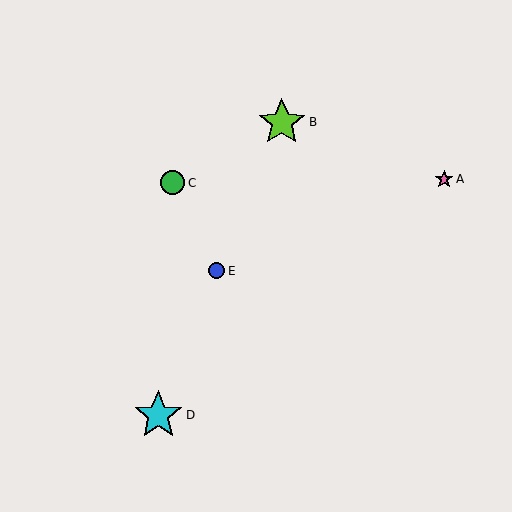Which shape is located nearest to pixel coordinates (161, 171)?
The green circle (labeled C) at (173, 183) is nearest to that location.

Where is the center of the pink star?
The center of the pink star is at (444, 179).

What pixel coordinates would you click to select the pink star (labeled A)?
Click at (444, 179) to select the pink star A.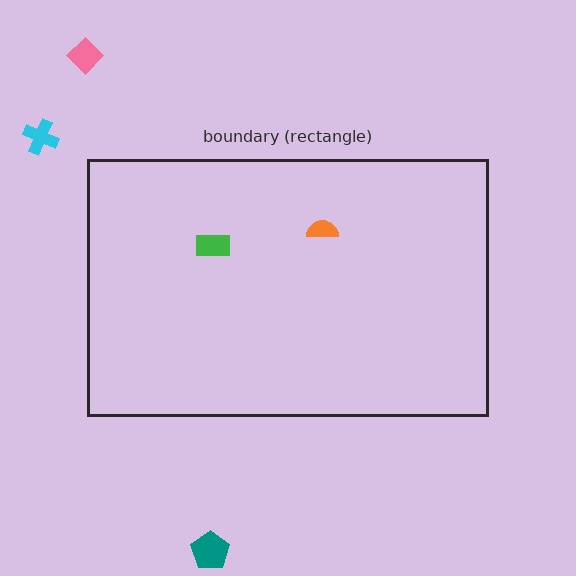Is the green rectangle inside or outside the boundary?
Inside.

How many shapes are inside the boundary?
2 inside, 3 outside.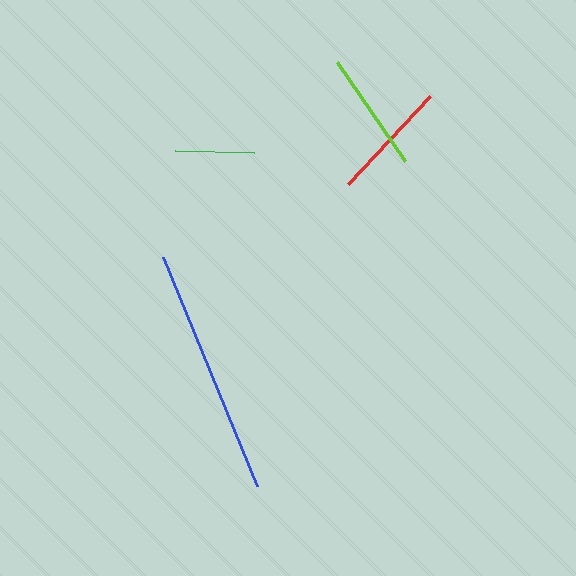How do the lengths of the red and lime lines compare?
The red and lime lines are approximately the same length.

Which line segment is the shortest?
The green line is the shortest at approximately 79 pixels.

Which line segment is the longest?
The blue line is the longest at approximately 248 pixels.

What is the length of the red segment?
The red segment is approximately 120 pixels long.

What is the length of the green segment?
The green segment is approximately 79 pixels long.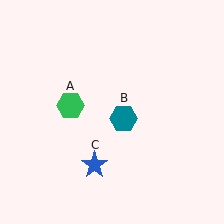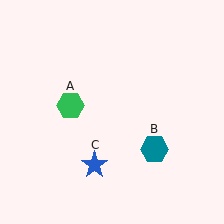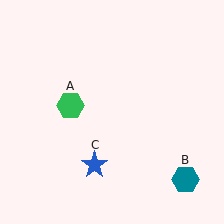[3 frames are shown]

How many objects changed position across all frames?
1 object changed position: teal hexagon (object B).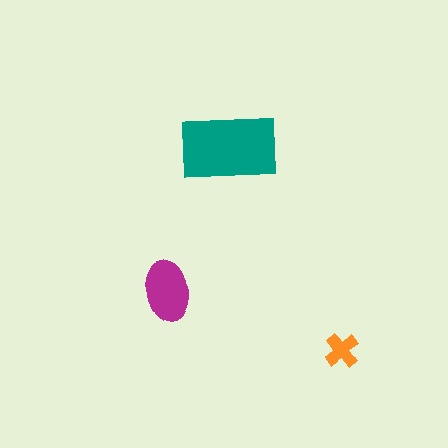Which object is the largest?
The teal rectangle.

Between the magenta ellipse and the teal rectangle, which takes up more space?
The teal rectangle.